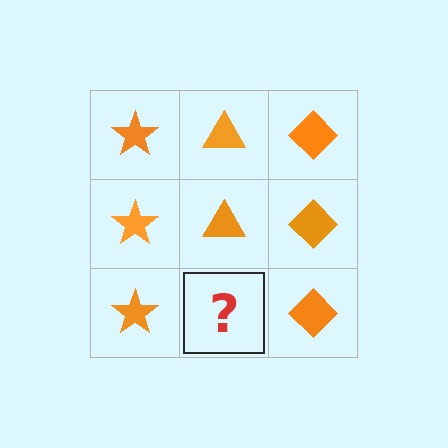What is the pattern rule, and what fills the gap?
The rule is that each column has a consistent shape. The gap should be filled with an orange triangle.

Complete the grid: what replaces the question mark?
The question mark should be replaced with an orange triangle.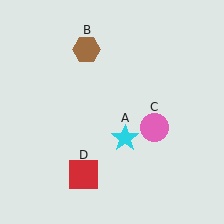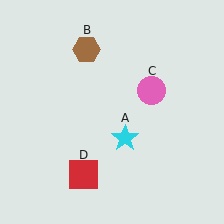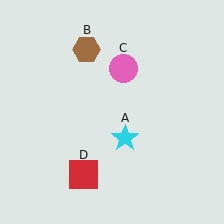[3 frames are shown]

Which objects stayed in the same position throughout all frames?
Cyan star (object A) and brown hexagon (object B) and red square (object D) remained stationary.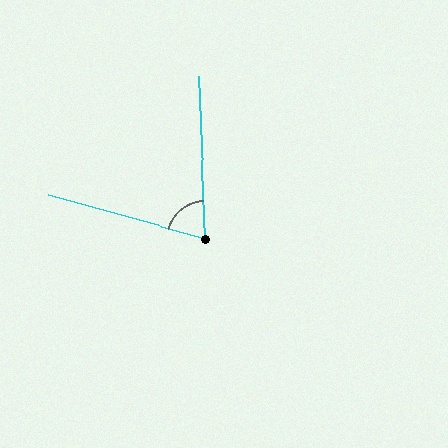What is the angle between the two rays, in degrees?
Approximately 72 degrees.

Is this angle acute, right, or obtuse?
It is acute.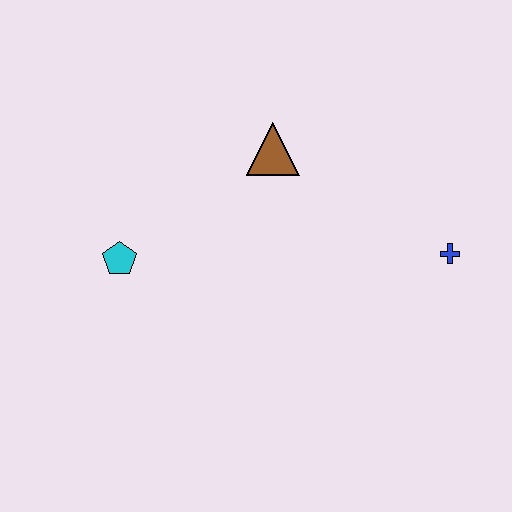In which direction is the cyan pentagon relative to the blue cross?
The cyan pentagon is to the left of the blue cross.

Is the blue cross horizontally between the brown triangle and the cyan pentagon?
No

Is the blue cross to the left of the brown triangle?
No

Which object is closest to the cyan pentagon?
The brown triangle is closest to the cyan pentagon.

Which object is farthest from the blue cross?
The cyan pentagon is farthest from the blue cross.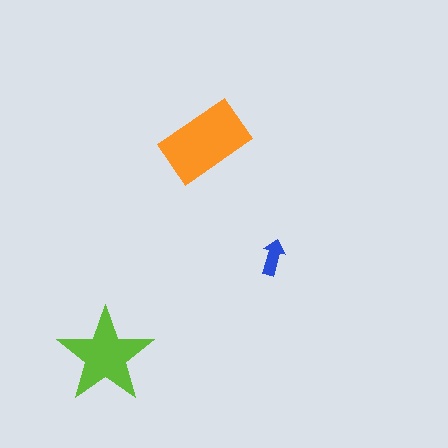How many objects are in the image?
There are 3 objects in the image.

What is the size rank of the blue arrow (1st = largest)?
3rd.